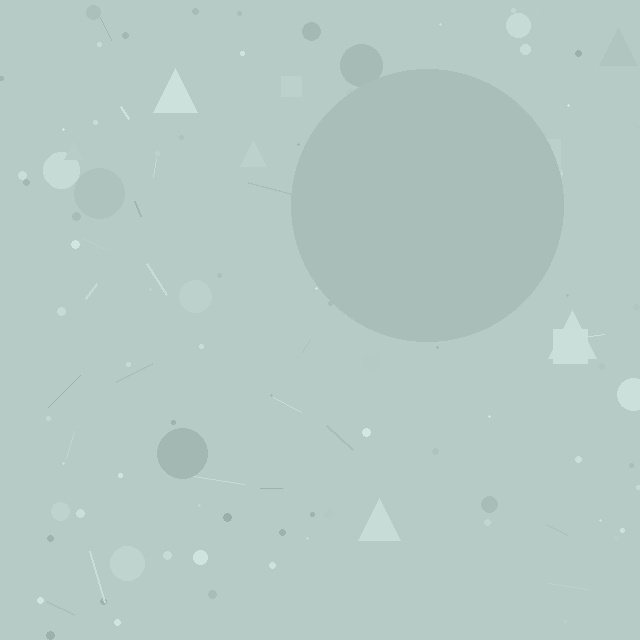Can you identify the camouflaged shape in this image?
The camouflaged shape is a circle.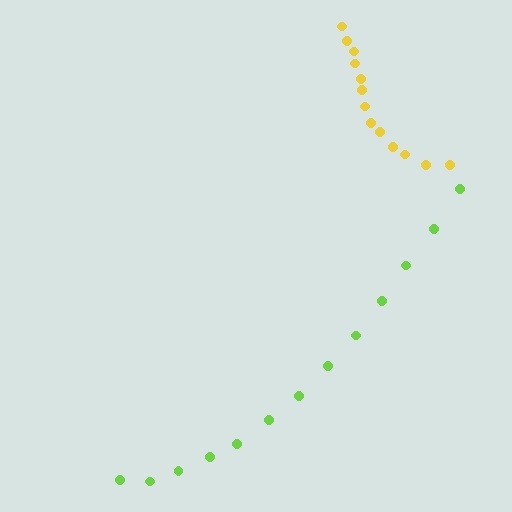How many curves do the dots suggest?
There are 2 distinct paths.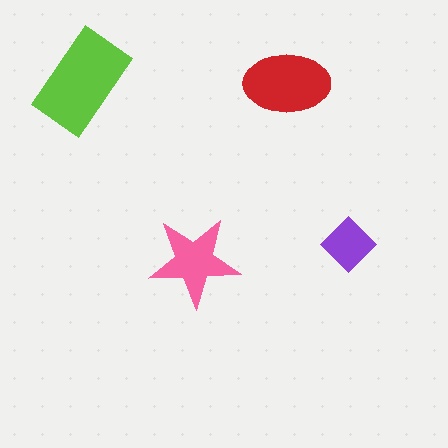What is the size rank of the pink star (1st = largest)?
3rd.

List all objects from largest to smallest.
The lime rectangle, the red ellipse, the pink star, the purple diamond.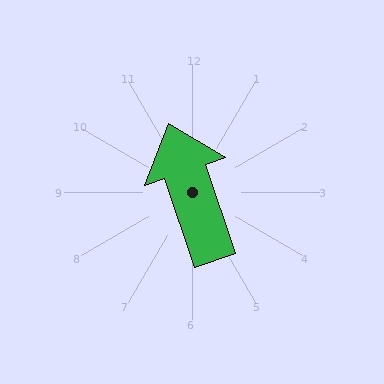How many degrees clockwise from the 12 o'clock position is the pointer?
Approximately 341 degrees.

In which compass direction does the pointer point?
North.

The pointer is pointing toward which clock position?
Roughly 11 o'clock.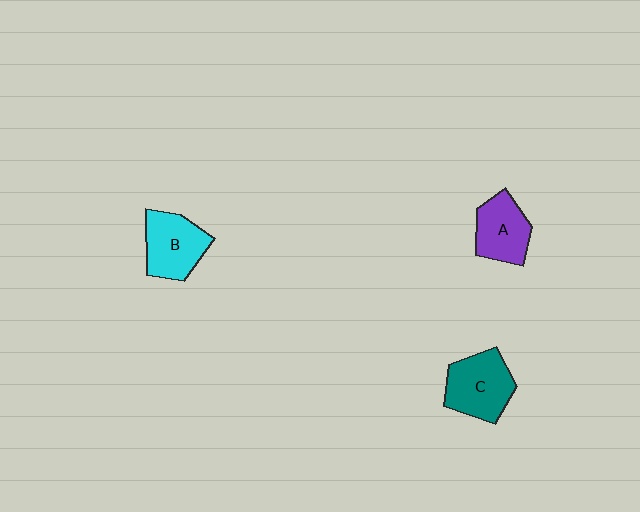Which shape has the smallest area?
Shape A (purple).